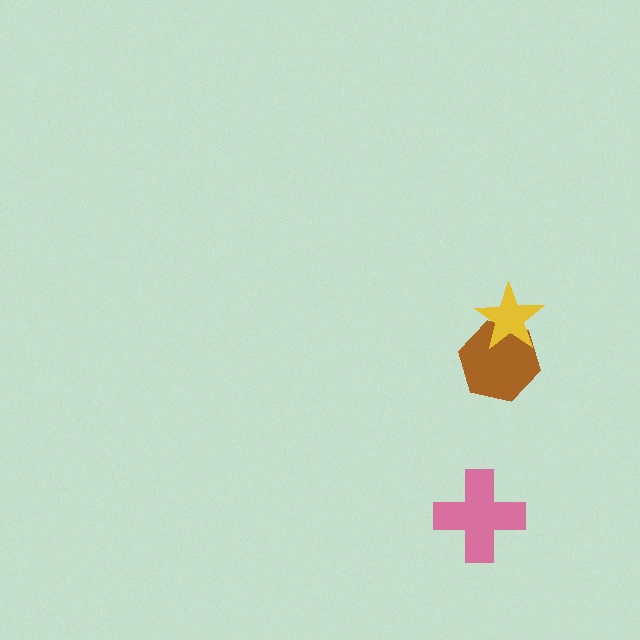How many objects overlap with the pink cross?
0 objects overlap with the pink cross.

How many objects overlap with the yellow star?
1 object overlaps with the yellow star.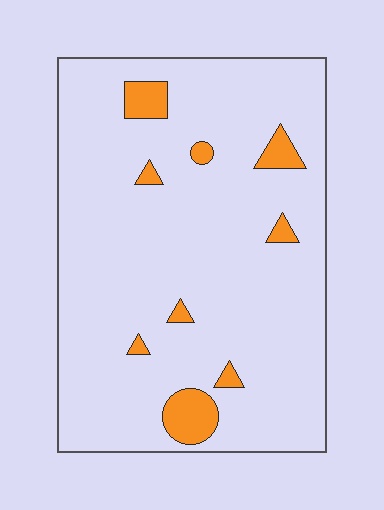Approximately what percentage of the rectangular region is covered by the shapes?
Approximately 10%.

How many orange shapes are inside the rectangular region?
9.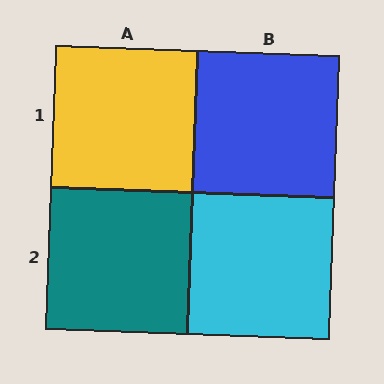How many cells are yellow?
1 cell is yellow.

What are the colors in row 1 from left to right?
Yellow, blue.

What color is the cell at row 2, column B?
Cyan.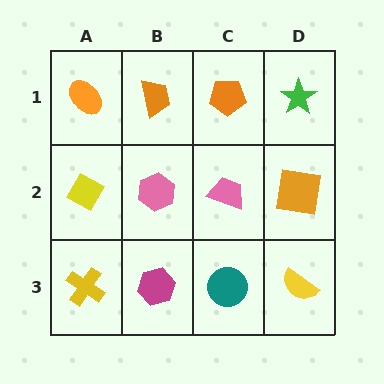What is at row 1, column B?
An orange trapezoid.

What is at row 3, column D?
A yellow semicircle.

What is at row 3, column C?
A teal circle.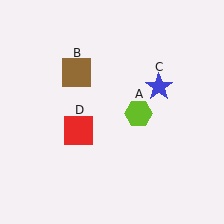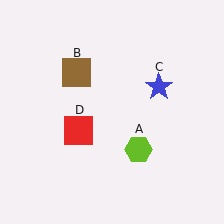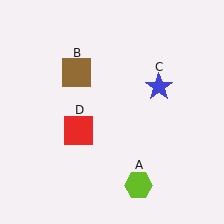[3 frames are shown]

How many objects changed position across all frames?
1 object changed position: lime hexagon (object A).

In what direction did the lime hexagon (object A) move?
The lime hexagon (object A) moved down.